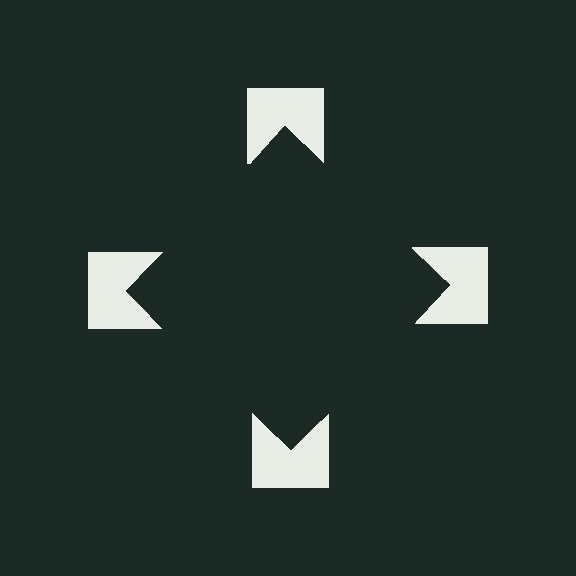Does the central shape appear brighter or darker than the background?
It typically appears slightly darker than the background, even though no actual brightness change is drawn.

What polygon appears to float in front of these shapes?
An illusory square — its edges are inferred from the aligned wedge cuts in the notched squares, not physically drawn.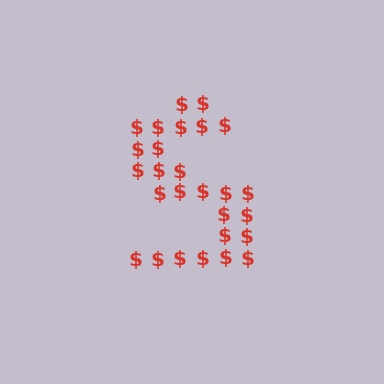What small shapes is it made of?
It is made of small dollar signs.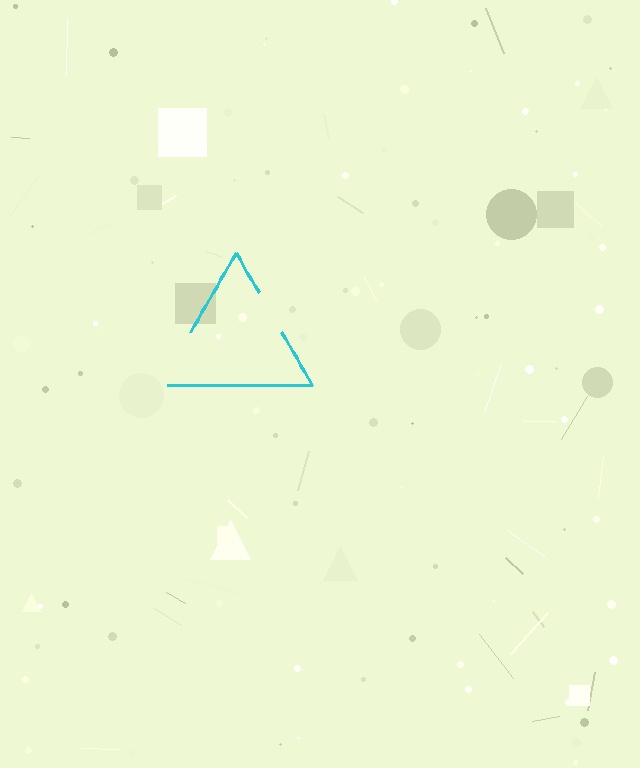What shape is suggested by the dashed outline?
The dashed outline suggests a triangle.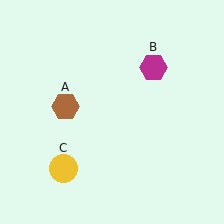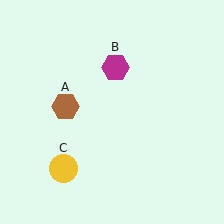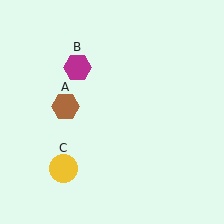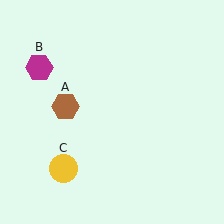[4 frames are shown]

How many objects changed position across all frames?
1 object changed position: magenta hexagon (object B).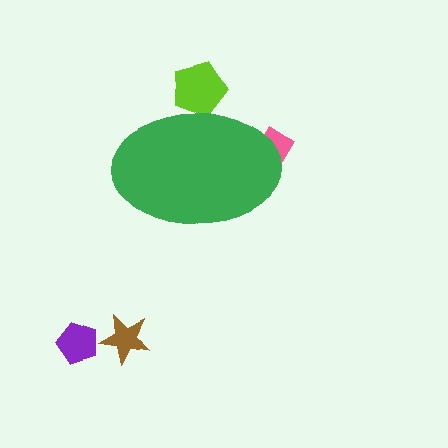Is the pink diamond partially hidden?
Yes, the pink diamond is partially hidden behind the green ellipse.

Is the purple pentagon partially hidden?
No, the purple pentagon is fully visible.